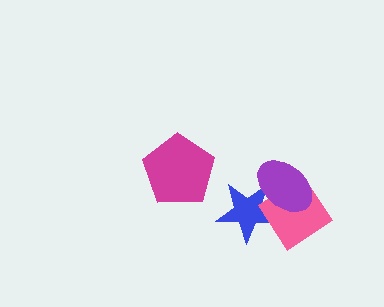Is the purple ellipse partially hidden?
No, no other shape covers it.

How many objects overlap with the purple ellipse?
2 objects overlap with the purple ellipse.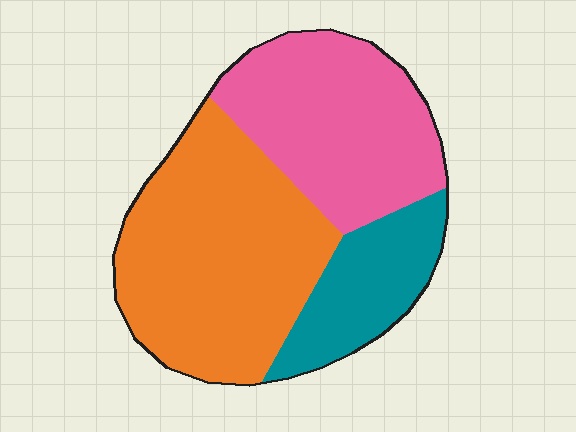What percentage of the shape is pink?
Pink takes up between a third and a half of the shape.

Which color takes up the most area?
Orange, at roughly 45%.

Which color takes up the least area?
Teal, at roughly 20%.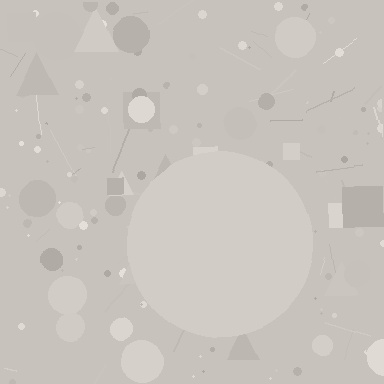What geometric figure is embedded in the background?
A circle is embedded in the background.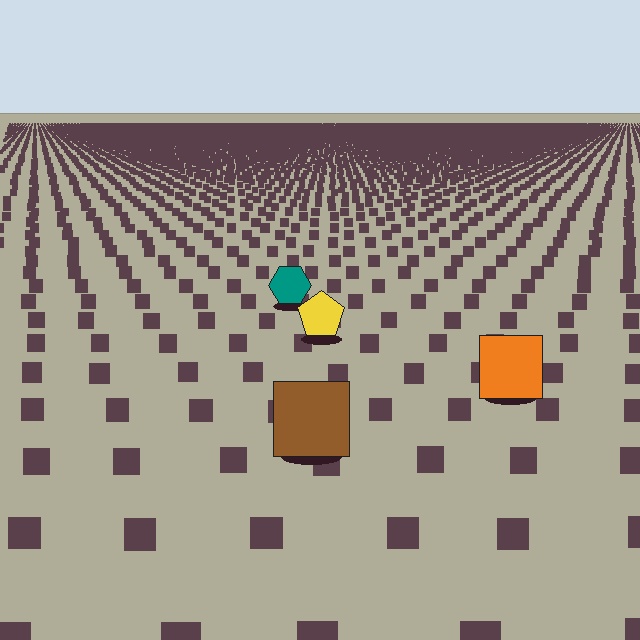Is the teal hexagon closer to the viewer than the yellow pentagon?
No. The yellow pentagon is closer — you can tell from the texture gradient: the ground texture is coarser near it.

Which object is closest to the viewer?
The brown square is closest. The texture marks near it are larger and more spread out.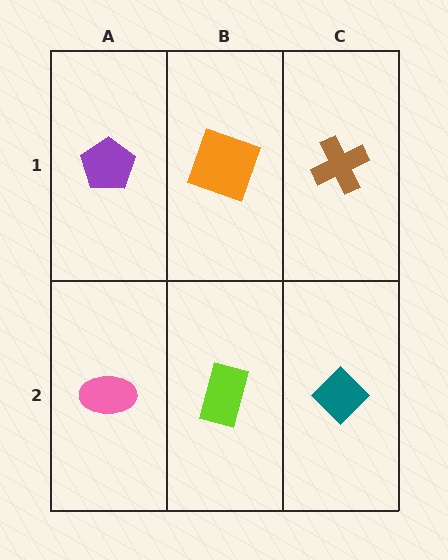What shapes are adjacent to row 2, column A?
A purple pentagon (row 1, column A), a lime rectangle (row 2, column B).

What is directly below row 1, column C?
A teal diamond.